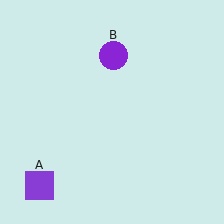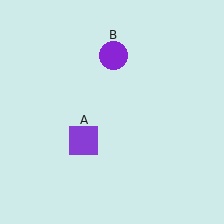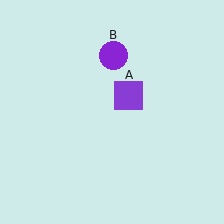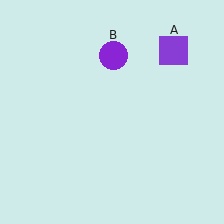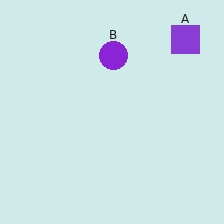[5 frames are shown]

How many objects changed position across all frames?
1 object changed position: purple square (object A).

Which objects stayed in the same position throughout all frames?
Purple circle (object B) remained stationary.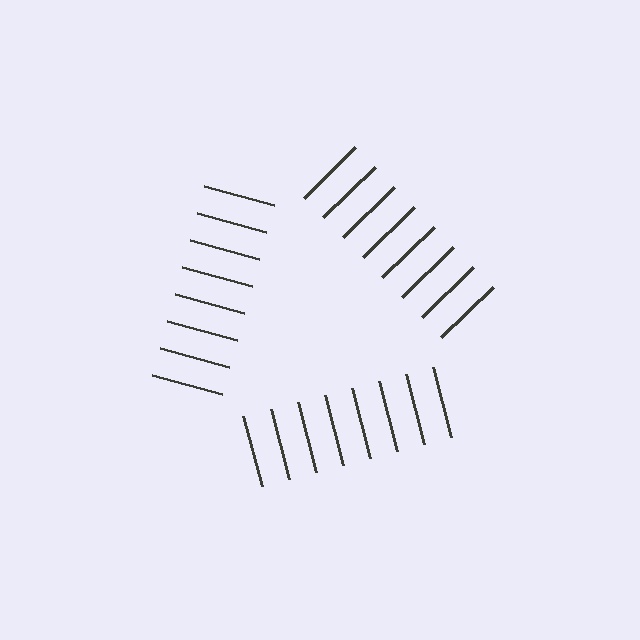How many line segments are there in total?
24 — 8 along each of the 3 edges.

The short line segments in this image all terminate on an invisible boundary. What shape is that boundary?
An illusory triangle — the line segments terminate on its edges but no continuous stroke is drawn.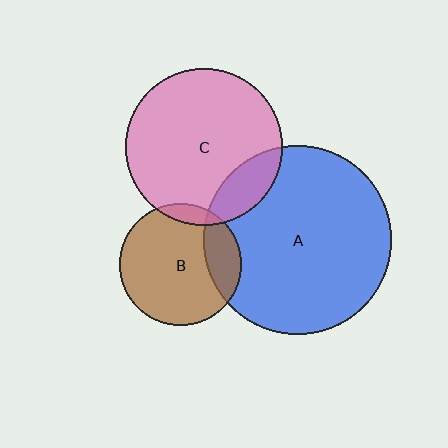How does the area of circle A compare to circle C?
Approximately 1.4 times.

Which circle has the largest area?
Circle A (blue).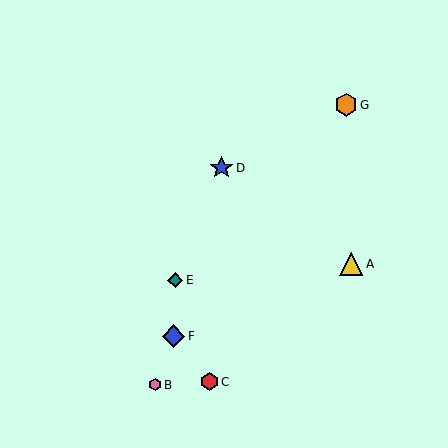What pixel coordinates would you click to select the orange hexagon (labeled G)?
Click at (346, 105) to select the orange hexagon G.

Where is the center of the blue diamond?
The center of the blue diamond is at (174, 336).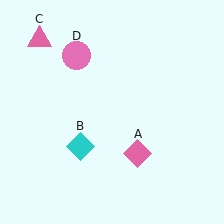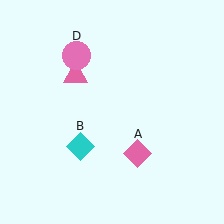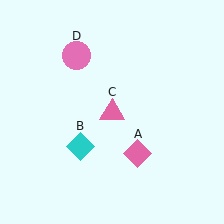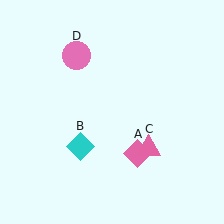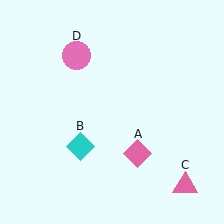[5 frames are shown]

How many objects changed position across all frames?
1 object changed position: pink triangle (object C).